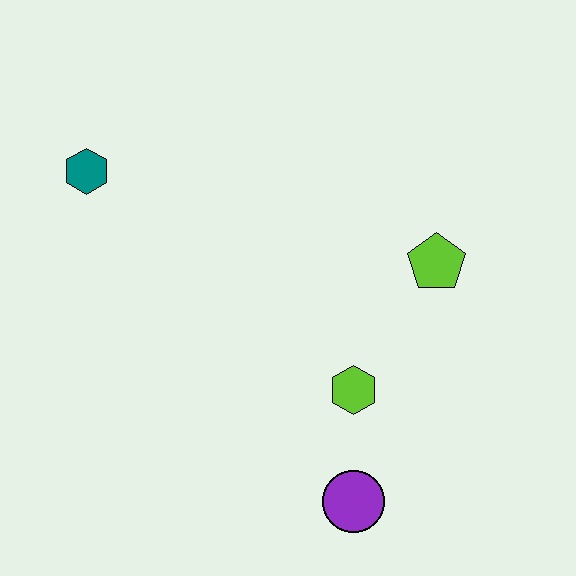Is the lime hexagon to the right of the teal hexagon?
Yes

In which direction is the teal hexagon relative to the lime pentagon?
The teal hexagon is to the left of the lime pentagon.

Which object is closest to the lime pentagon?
The lime hexagon is closest to the lime pentagon.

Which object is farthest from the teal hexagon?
The purple circle is farthest from the teal hexagon.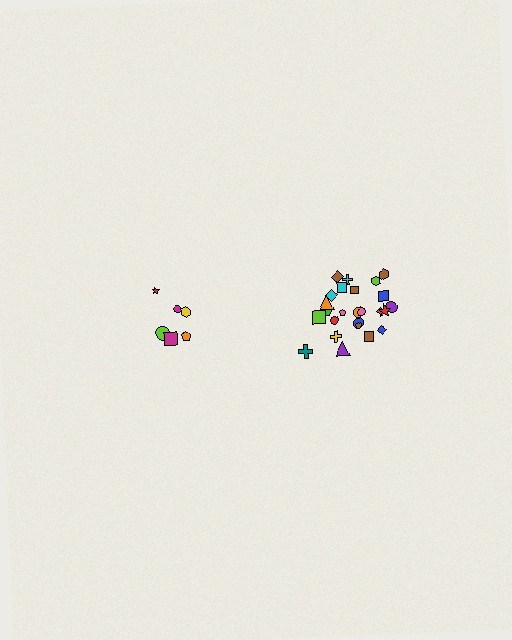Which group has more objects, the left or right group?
The right group.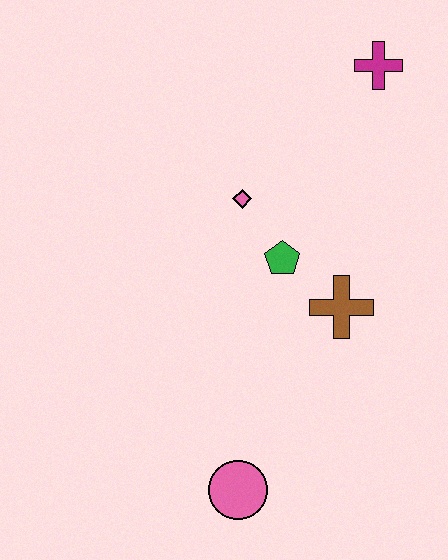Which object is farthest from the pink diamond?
The pink circle is farthest from the pink diamond.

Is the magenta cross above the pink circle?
Yes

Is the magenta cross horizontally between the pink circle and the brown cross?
No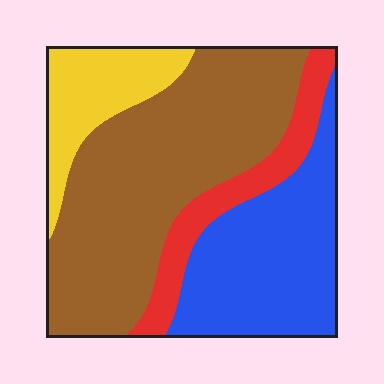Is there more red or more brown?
Brown.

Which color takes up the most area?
Brown, at roughly 45%.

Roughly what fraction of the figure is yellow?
Yellow covers 14% of the figure.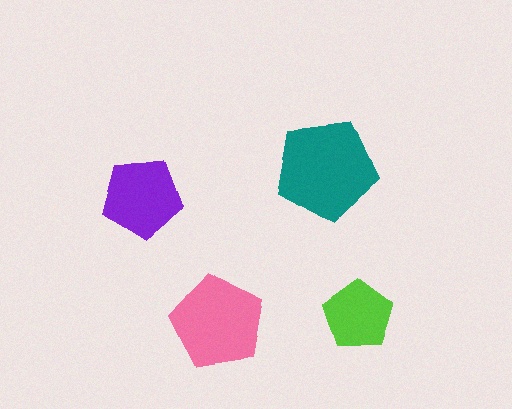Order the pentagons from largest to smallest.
the teal one, the pink one, the purple one, the lime one.